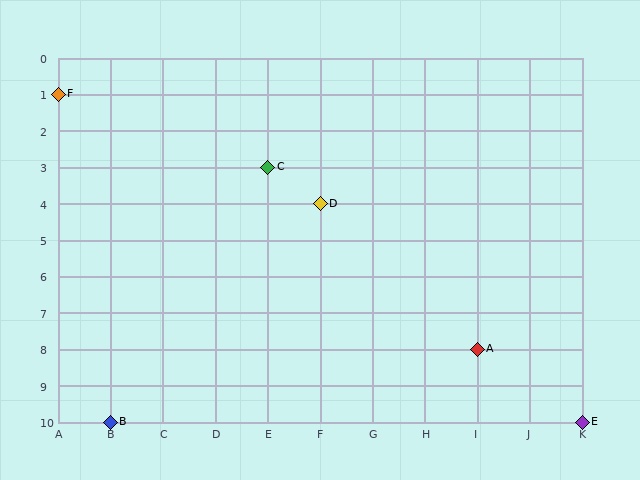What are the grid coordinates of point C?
Point C is at grid coordinates (E, 3).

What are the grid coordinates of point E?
Point E is at grid coordinates (K, 10).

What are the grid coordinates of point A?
Point A is at grid coordinates (I, 8).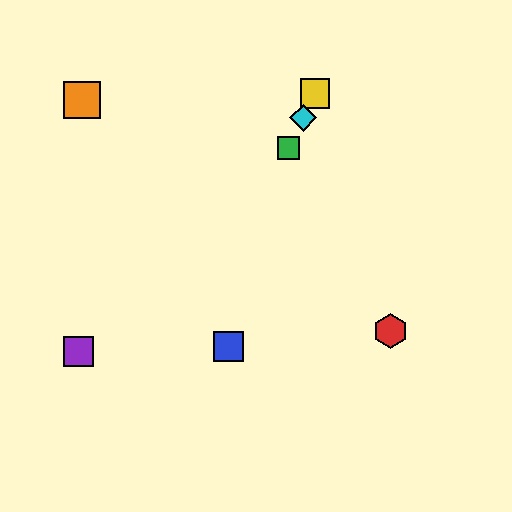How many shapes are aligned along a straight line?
3 shapes (the green square, the yellow square, the cyan diamond) are aligned along a straight line.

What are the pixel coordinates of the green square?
The green square is at (288, 148).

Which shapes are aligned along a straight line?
The green square, the yellow square, the cyan diamond are aligned along a straight line.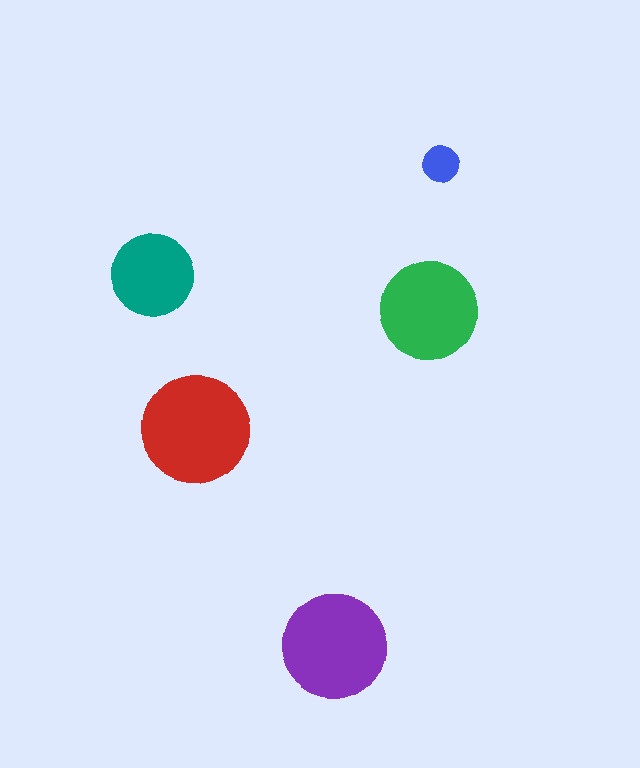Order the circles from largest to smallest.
the red one, the purple one, the green one, the teal one, the blue one.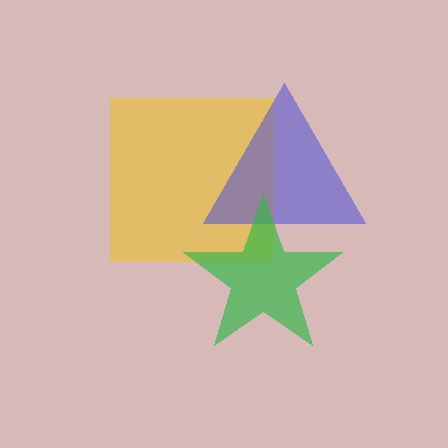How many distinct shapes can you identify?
There are 3 distinct shapes: a yellow square, a blue triangle, a green star.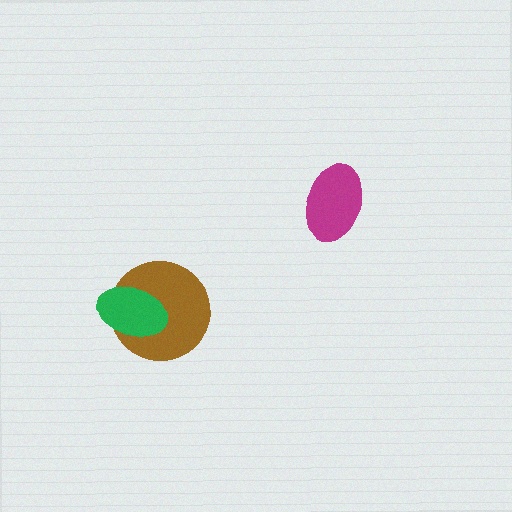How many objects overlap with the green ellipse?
1 object overlaps with the green ellipse.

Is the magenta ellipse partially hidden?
No, no other shape covers it.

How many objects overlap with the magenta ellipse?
0 objects overlap with the magenta ellipse.